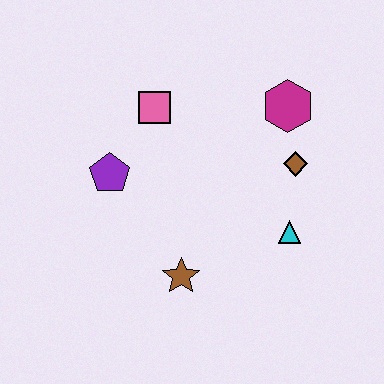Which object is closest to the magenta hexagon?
The brown diamond is closest to the magenta hexagon.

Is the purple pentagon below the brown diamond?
Yes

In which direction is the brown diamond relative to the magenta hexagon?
The brown diamond is below the magenta hexagon.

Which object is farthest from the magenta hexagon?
The brown star is farthest from the magenta hexagon.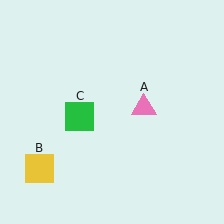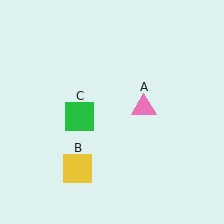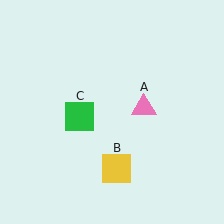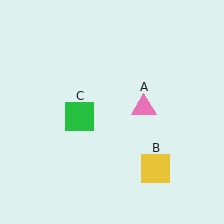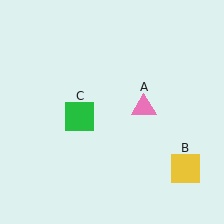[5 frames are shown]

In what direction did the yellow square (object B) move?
The yellow square (object B) moved right.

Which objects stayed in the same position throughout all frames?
Pink triangle (object A) and green square (object C) remained stationary.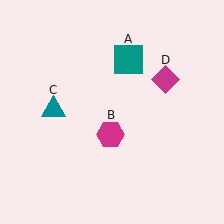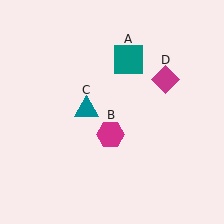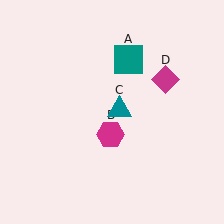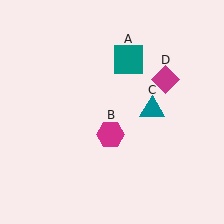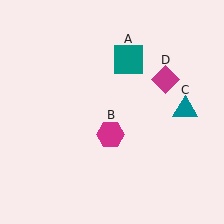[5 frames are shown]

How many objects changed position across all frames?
1 object changed position: teal triangle (object C).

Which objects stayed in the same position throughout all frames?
Teal square (object A) and magenta hexagon (object B) and magenta diamond (object D) remained stationary.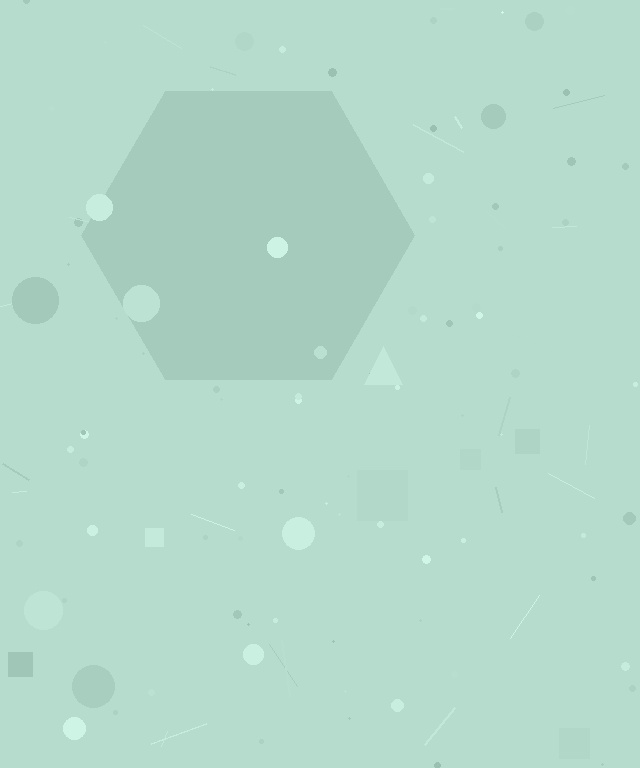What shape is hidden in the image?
A hexagon is hidden in the image.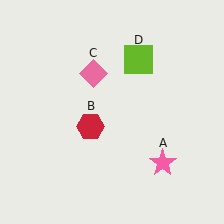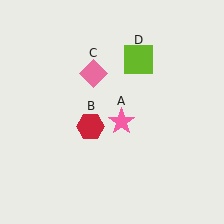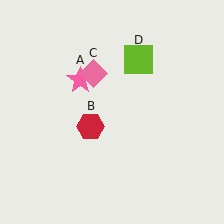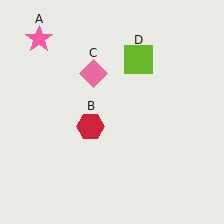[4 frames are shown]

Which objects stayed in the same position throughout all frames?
Red hexagon (object B) and pink diamond (object C) and lime square (object D) remained stationary.